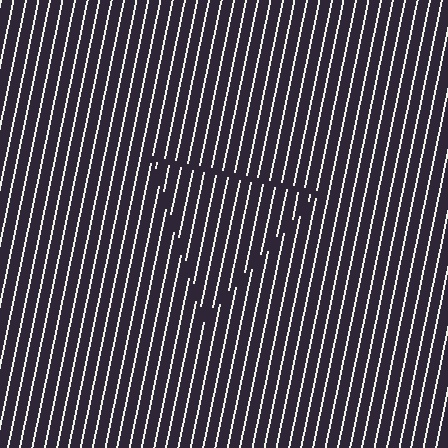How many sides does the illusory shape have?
3 sides — the line-ends trace a triangle.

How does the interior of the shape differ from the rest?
The interior of the shape contains the same grating, shifted by half a period — the contour is defined by the phase discontinuity where line-ends from the inner and outer gratings abut.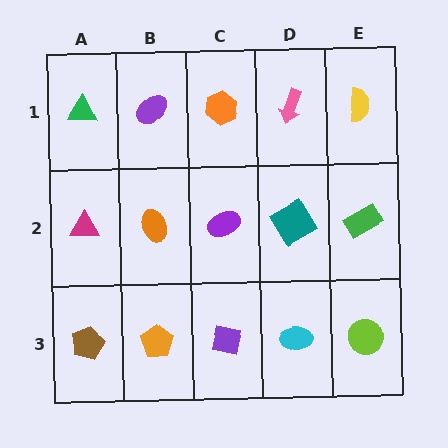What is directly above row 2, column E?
A yellow semicircle.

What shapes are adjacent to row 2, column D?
A pink arrow (row 1, column D), a cyan ellipse (row 3, column D), a purple ellipse (row 2, column C), a green rectangle (row 2, column E).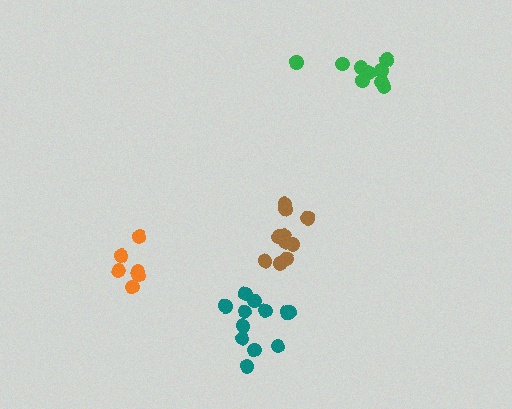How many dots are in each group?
Group 1: 12 dots, Group 2: 6 dots, Group 3: 10 dots, Group 4: 10 dots (38 total).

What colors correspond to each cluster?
The clusters are colored: teal, orange, green, brown.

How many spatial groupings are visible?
There are 4 spatial groupings.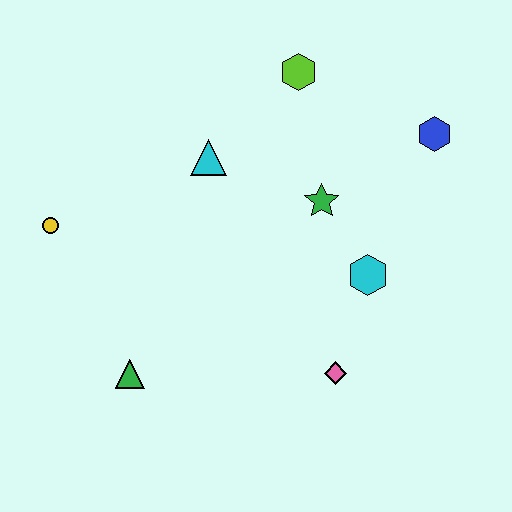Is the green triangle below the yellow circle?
Yes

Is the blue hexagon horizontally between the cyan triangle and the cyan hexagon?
No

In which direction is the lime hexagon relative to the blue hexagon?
The lime hexagon is to the left of the blue hexagon.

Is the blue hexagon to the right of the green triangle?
Yes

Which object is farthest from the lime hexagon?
The green triangle is farthest from the lime hexagon.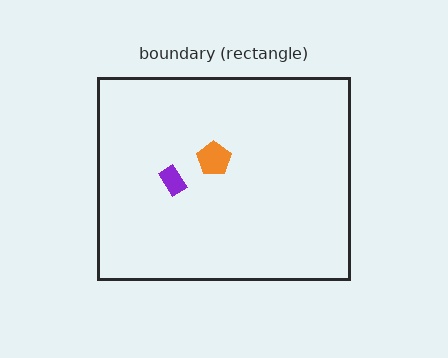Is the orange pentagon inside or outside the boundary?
Inside.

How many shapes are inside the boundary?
2 inside, 0 outside.